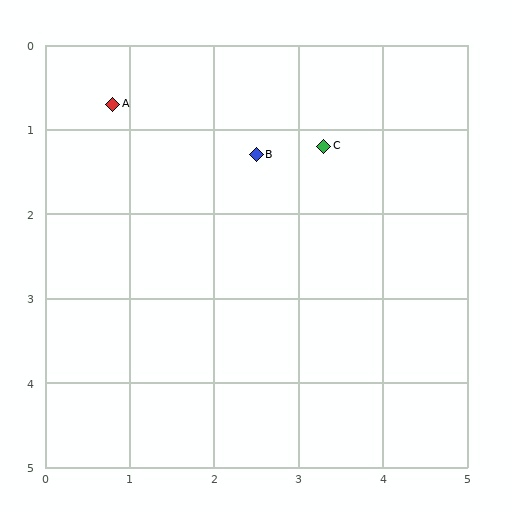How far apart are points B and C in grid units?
Points B and C are about 0.8 grid units apart.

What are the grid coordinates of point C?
Point C is at approximately (3.3, 1.2).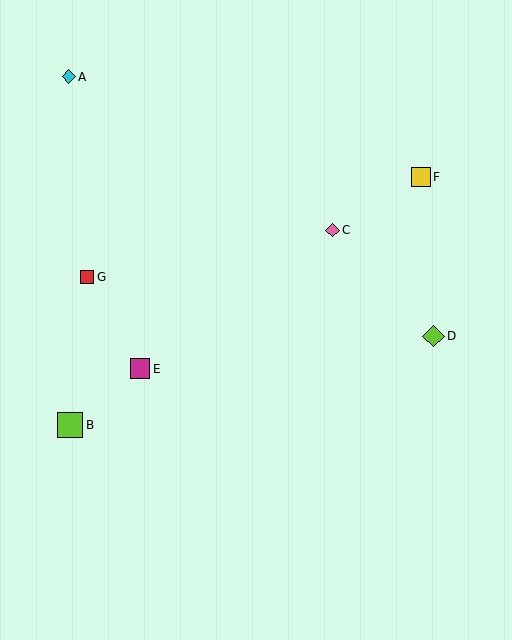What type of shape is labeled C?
Shape C is a pink diamond.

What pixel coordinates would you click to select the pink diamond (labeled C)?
Click at (333, 230) to select the pink diamond C.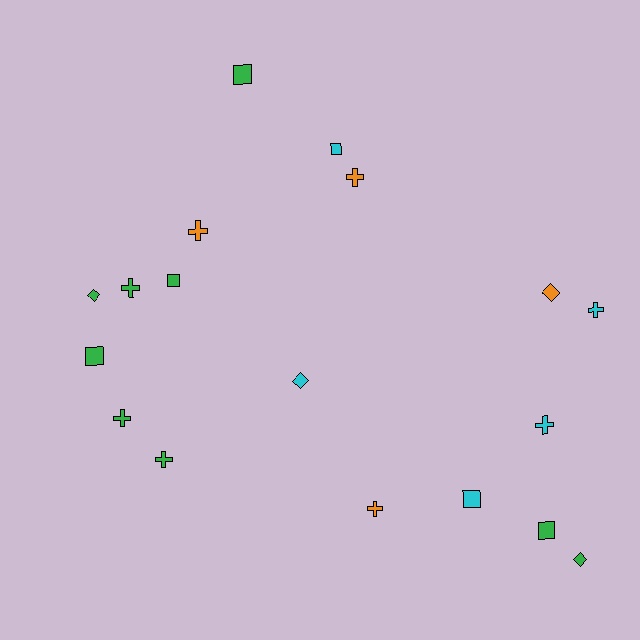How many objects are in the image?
There are 18 objects.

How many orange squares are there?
There are no orange squares.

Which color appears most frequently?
Green, with 9 objects.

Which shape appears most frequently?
Cross, with 8 objects.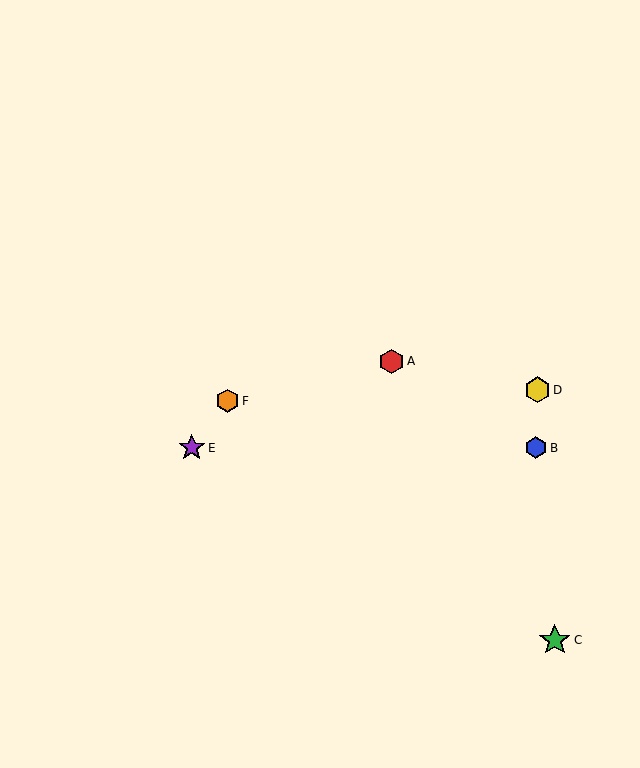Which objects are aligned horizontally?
Objects B, E are aligned horizontally.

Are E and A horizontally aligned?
No, E is at y≈448 and A is at y≈361.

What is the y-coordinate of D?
Object D is at y≈390.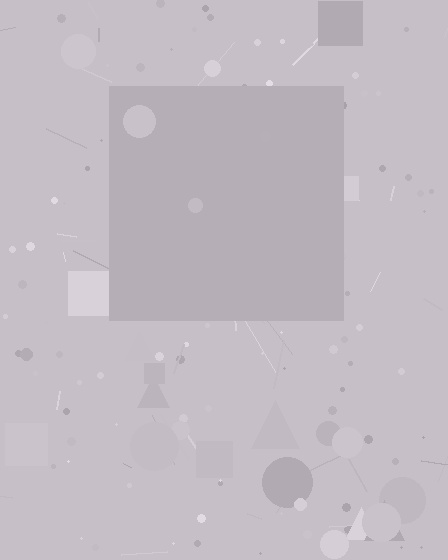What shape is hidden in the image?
A square is hidden in the image.